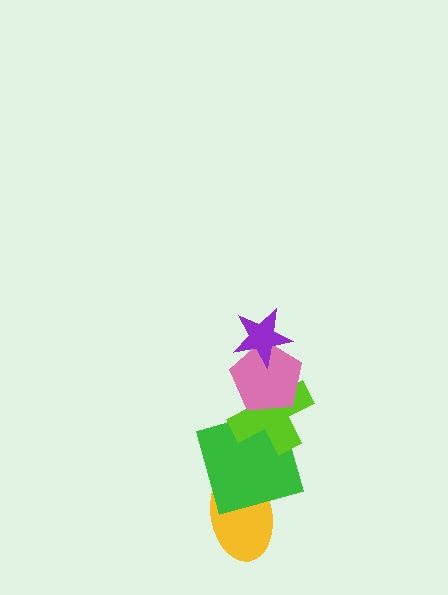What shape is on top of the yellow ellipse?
The green square is on top of the yellow ellipse.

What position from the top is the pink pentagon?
The pink pentagon is 2nd from the top.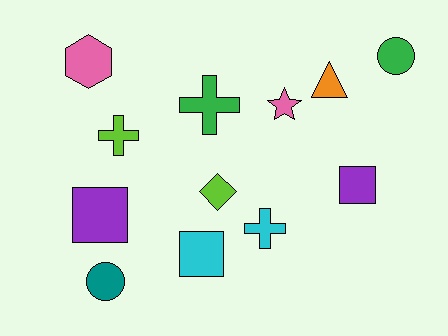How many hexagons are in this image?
There is 1 hexagon.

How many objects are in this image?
There are 12 objects.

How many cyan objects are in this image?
There are 2 cyan objects.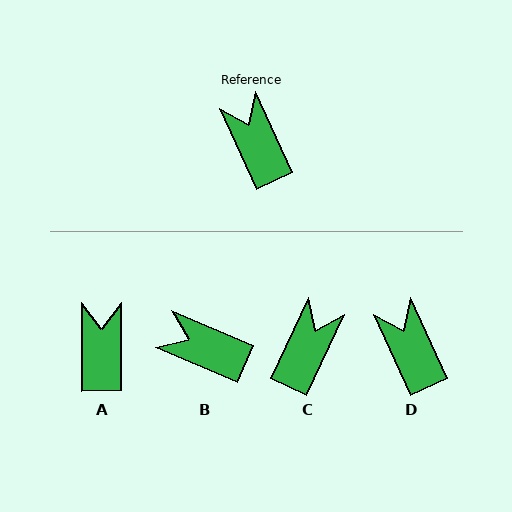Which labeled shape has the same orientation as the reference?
D.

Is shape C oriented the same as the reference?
No, it is off by about 50 degrees.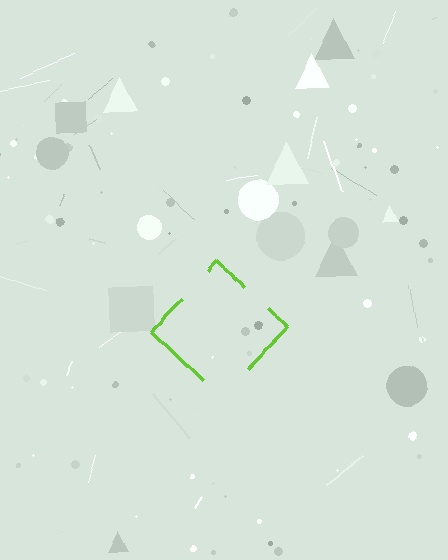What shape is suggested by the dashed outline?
The dashed outline suggests a diamond.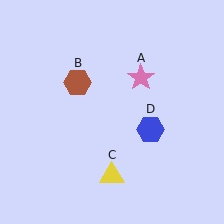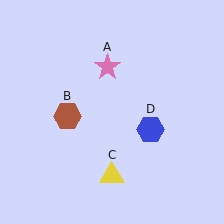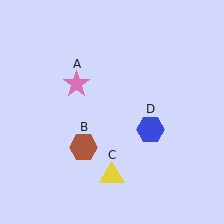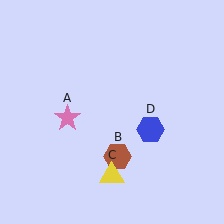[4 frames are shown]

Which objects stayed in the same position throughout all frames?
Yellow triangle (object C) and blue hexagon (object D) remained stationary.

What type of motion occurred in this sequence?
The pink star (object A), brown hexagon (object B) rotated counterclockwise around the center of the scene.